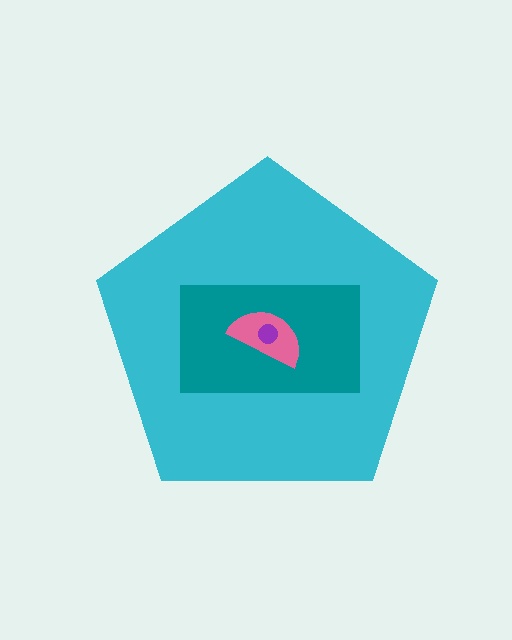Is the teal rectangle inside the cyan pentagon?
Yes.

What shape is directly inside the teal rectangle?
The pink semicircle.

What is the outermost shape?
The cyan pentagon.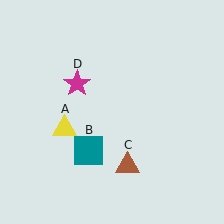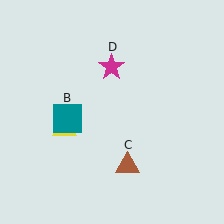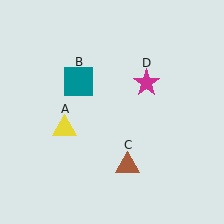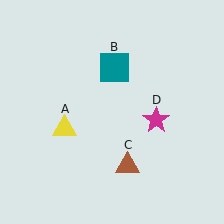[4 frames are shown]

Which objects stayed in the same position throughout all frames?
Yellow triangle (object A) and brown triangle (object C) remained stationary.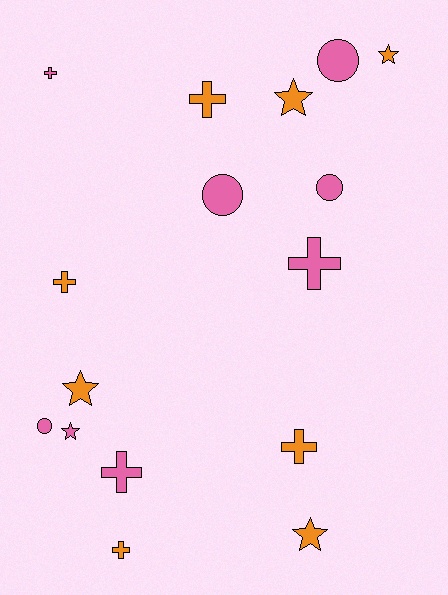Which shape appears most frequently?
Cross, with 7 objects.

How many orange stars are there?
There are 4 orange stars.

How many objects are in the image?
There are 16 objects.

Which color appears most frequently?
Pink, with 8 objects.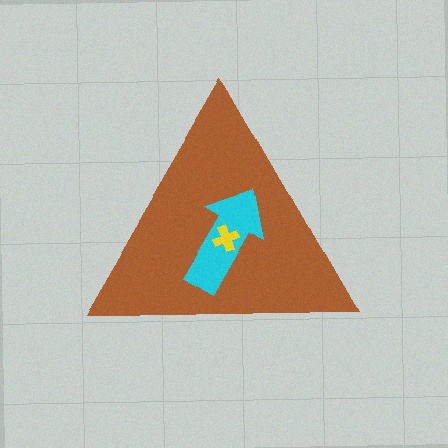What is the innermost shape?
The yellow cross.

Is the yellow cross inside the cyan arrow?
Yes.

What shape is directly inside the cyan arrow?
The yellow cross.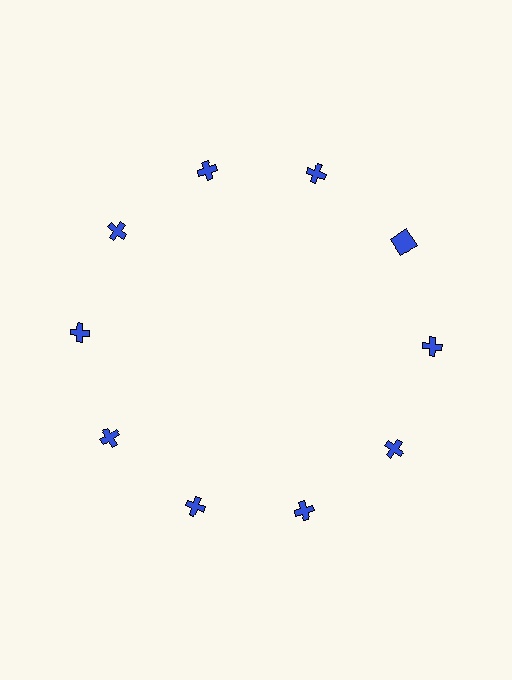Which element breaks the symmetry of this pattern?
The blue square at roughly the 2 o'clock position breaks the symmetry. All other shapes are blue crosses.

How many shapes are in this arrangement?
There are 10 shapes arranged in a ring pattern.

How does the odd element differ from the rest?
It has a different shape: square instead of cross.